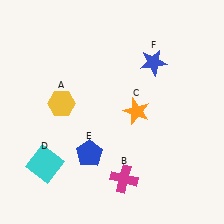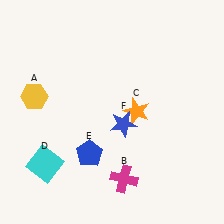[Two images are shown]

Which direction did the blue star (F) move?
The blue star (F) moved down.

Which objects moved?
The objects that moved are: the yellow hexagon (A), the blue star (F).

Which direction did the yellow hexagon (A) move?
The yellow hexagon (A) moved left.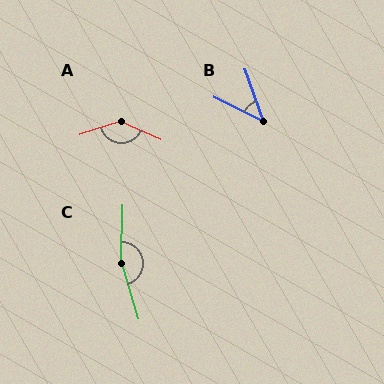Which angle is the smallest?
B, at approximately 44 degrees.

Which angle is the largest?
C, at approximately 162 degrees.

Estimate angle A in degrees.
Approximately 138 degrees.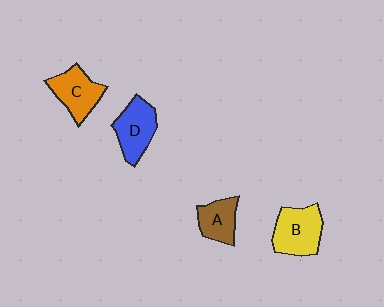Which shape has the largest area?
Shape B (yellow).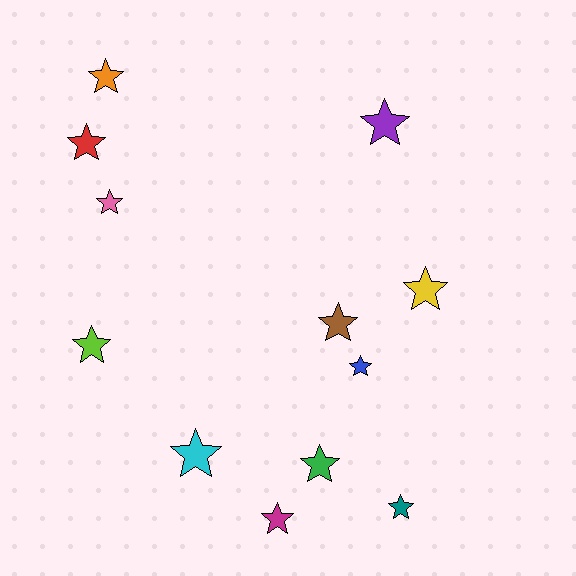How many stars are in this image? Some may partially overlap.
There are 12 stars.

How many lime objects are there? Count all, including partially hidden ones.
There is 1 lime object.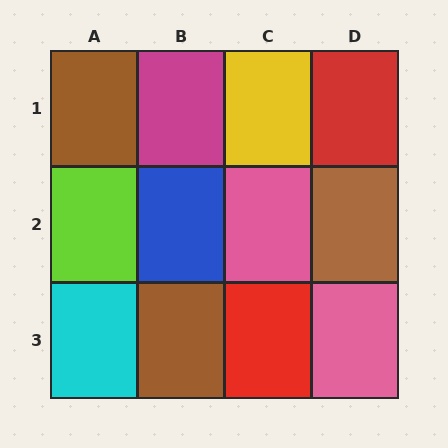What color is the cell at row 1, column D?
Red.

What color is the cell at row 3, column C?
Red.